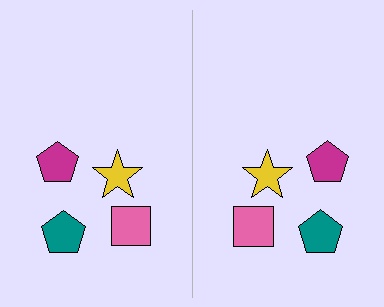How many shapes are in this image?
There are 8 shapes in this image.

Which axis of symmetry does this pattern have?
The pattern has a vertical axis of symmetry running through the center of the image.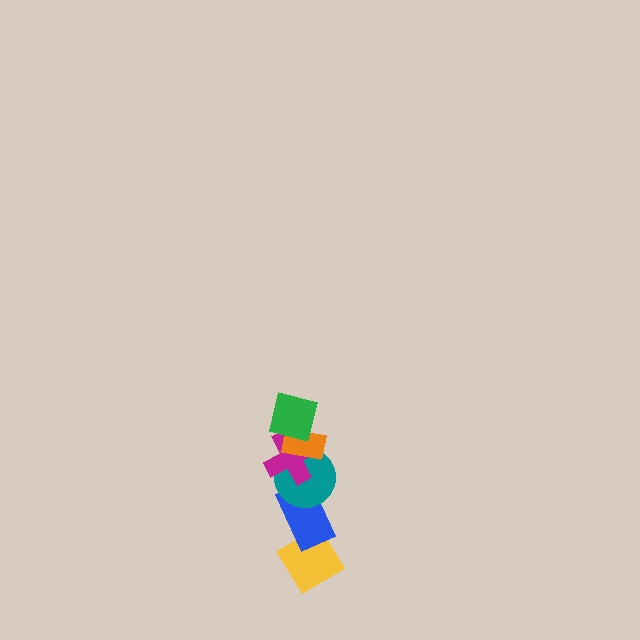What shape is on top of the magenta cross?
The orange rectangle is on top of the magenta cross.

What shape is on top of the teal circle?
The magenta cross is on top of the teal circle.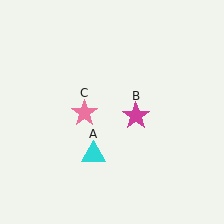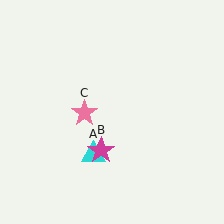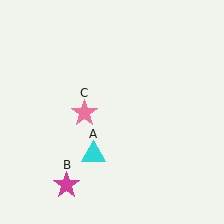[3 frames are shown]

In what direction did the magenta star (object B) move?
The magenta star (object B) moved down and to the left.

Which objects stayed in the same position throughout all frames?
Cyan triangle (object A) and pink star (object C) remained stationary.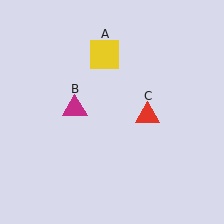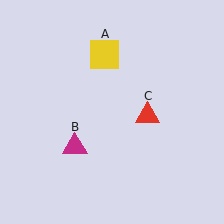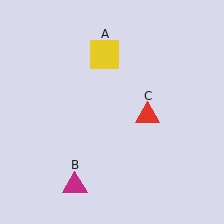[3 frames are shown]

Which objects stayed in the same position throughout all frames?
Yellow square (object A) and red triangle (object C) remained stationary.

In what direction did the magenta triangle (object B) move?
The magenta triangle (object B) moved down.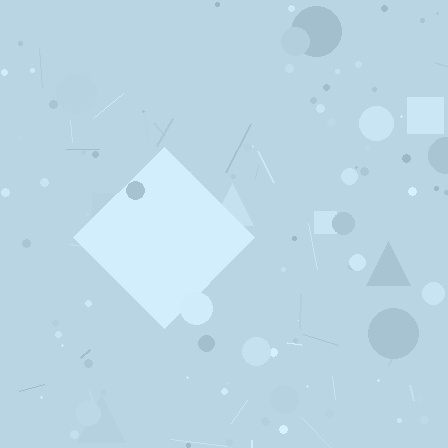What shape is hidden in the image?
A diamond is hidden in the image.